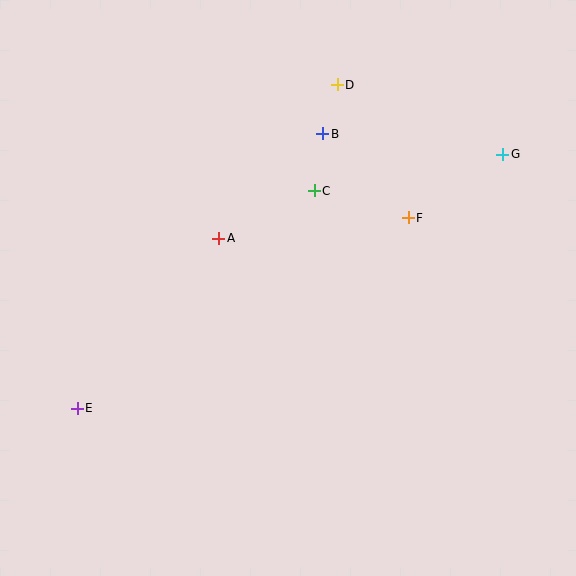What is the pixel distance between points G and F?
The distance between G and F is 114 pixels.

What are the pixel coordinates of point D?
Point D is at (337, 85).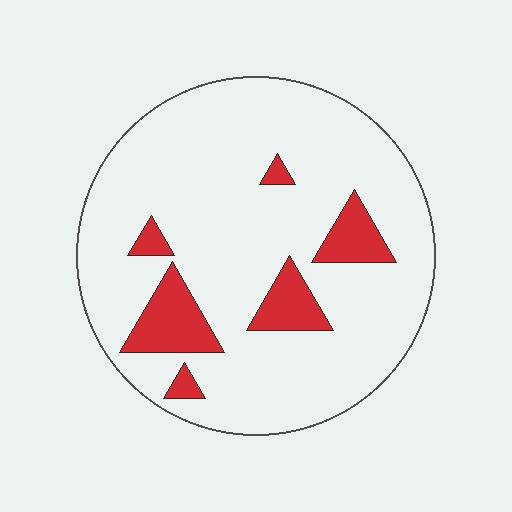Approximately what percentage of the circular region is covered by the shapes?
Approximately 15%.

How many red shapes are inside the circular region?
6.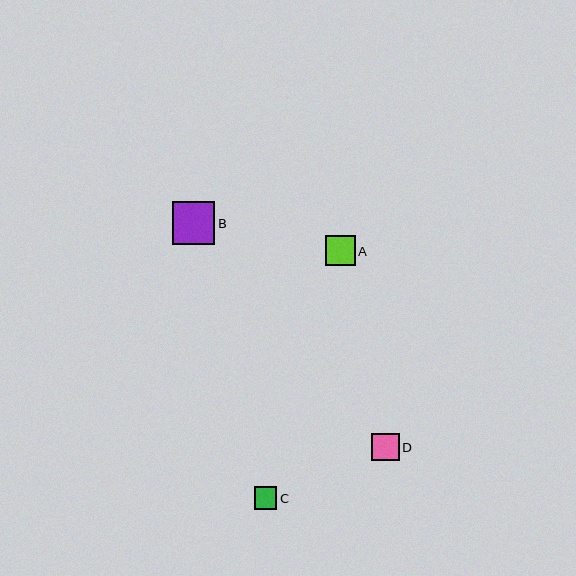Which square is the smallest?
Square C is the smallest with a size of approximately 22 pixels.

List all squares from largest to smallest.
From largest to smallest: B, A, D, C.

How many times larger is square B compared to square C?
Square B is approximately 1.9 times the size of square C.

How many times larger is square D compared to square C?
Square D is approximately 1.2 times the size of square C.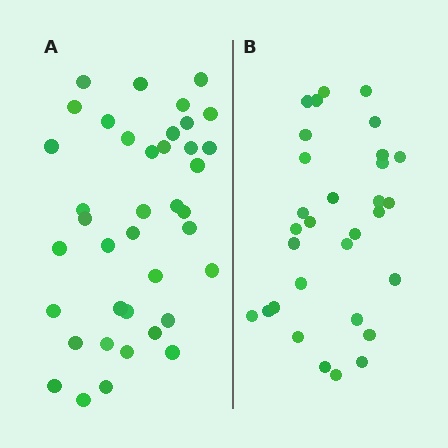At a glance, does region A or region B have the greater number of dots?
Region A (the left region) has more dots.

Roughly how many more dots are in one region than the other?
Region A has roughly 8 or so more dots than region B.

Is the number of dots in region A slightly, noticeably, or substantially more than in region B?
Region A has noticeably more, but not dramatically so. The ratio is roughly 1.3 to 1.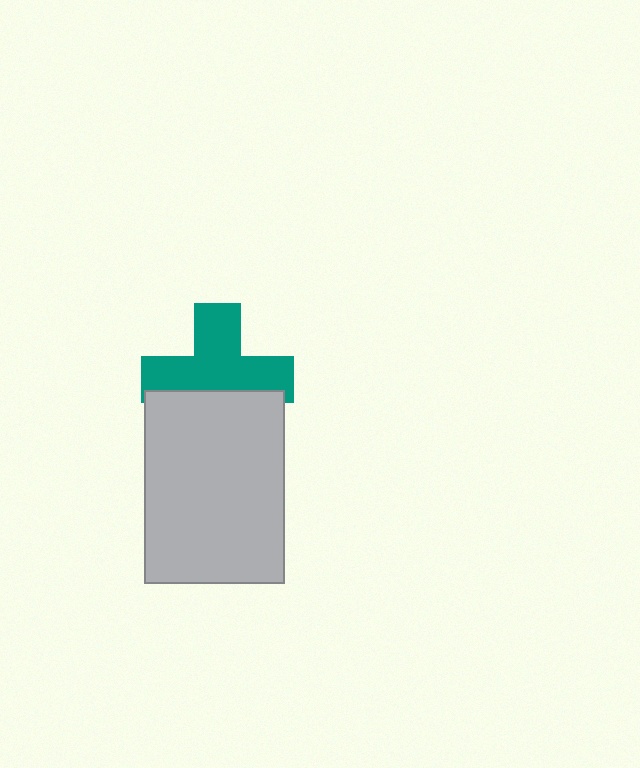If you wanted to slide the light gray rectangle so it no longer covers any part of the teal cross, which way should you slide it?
Slide it down — that is the most direct way to separate the two shapes.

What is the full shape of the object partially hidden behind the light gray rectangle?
The partially hidden object is a teal cross.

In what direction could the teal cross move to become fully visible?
The teal cross could move up. That would shift it out from behind the light gray rectangle entirely.